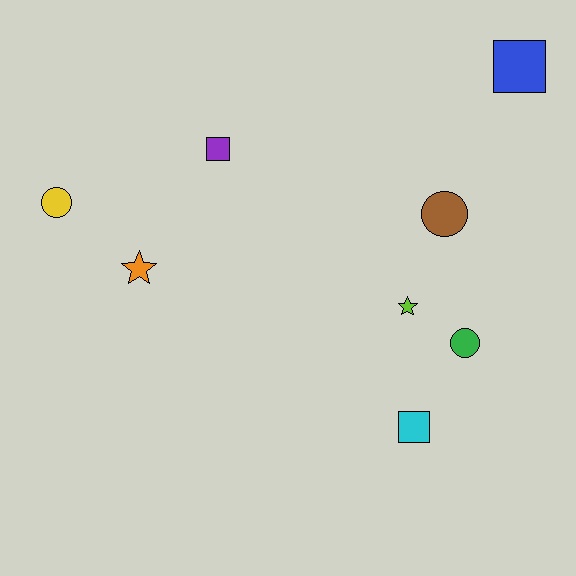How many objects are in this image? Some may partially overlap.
There are 8 objects.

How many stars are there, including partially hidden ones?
There are 2 stars.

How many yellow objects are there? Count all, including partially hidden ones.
There is 1 yellow object.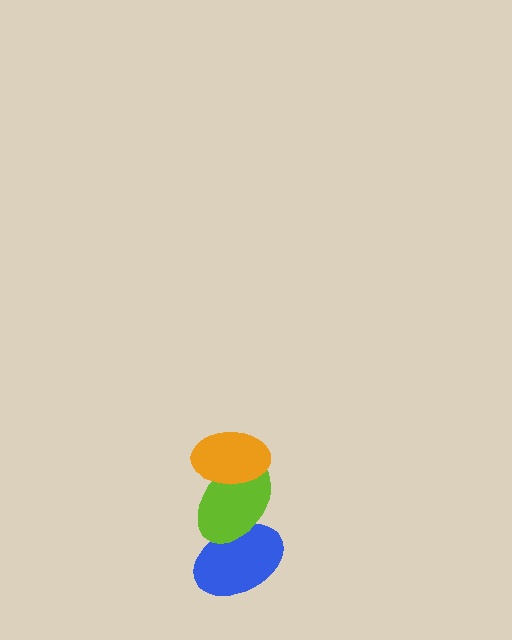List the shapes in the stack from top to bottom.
From top to bottom: the orange ellipse, the lime ellipse, the blue ellipse.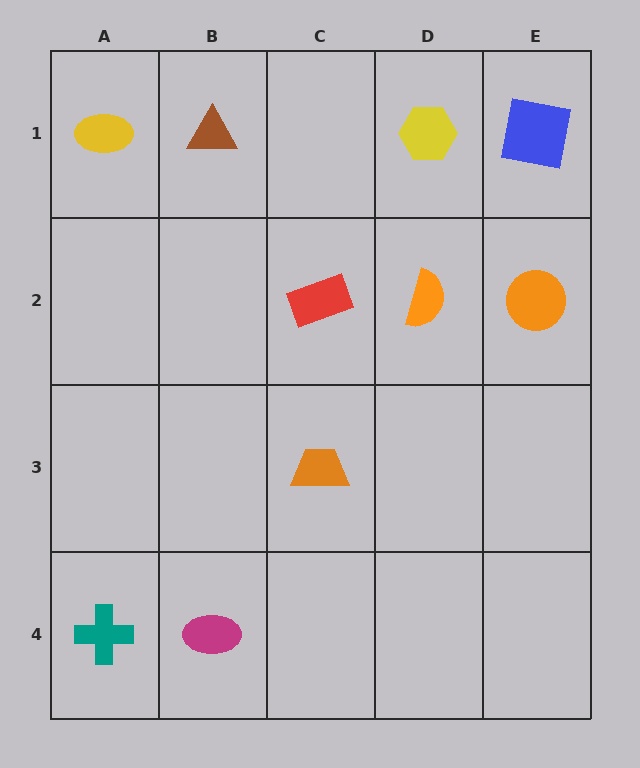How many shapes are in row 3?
1 shape.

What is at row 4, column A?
A teal cross.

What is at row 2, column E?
An orange circle.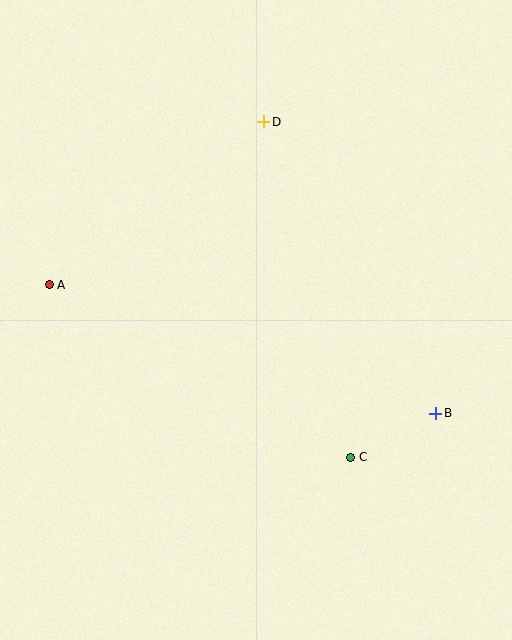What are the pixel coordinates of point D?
Point D is at (264, 122).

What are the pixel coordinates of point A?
Point A is at (49, 285).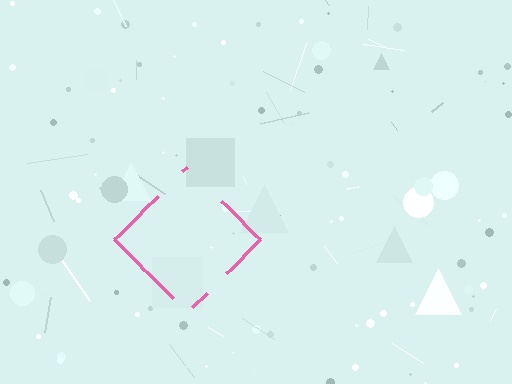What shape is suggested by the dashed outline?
The dashed outline suggests a diamond.